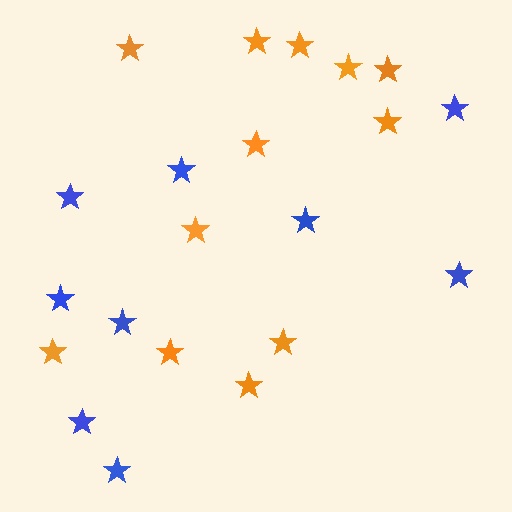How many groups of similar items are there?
There are 2 groups: one group of blue stars (9) and one group of orange stars (12).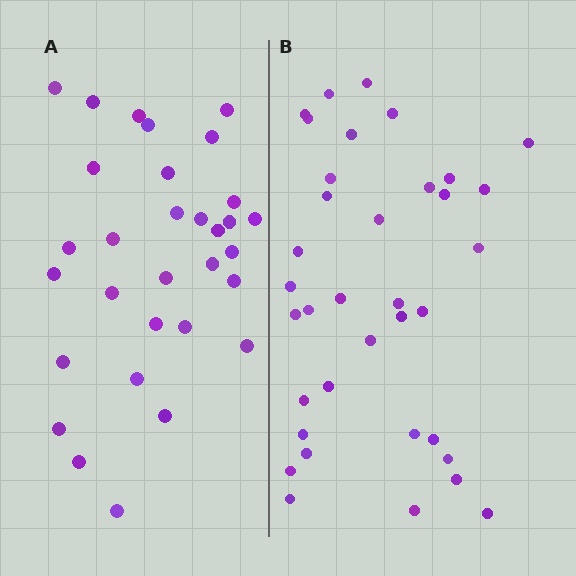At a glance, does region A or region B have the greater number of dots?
Region B (the right region) has more dots.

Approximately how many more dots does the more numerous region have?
Region B has about 5 more dots than region A.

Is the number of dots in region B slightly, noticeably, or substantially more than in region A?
Region B has only slightly more — the two regions are fairly close. The ratio is roughly 1.2 to 1.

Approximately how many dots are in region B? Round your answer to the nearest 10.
About 40 dots. (The exact count is 36, which rounds to 40.)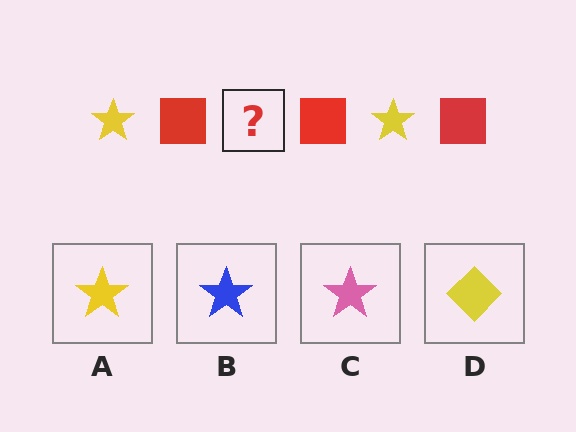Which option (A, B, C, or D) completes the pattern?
A.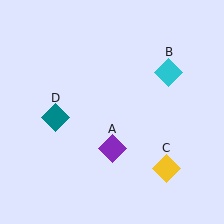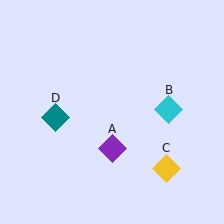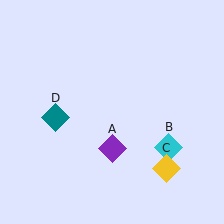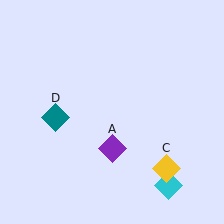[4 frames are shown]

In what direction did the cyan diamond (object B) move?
The cyan diamond (object B) moved down.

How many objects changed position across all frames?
1 object changed position: cyan diamond (object B).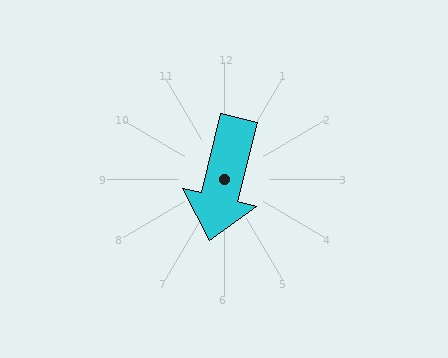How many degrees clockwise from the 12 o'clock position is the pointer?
Approximately 194 degrees.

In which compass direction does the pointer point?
South.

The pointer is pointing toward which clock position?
Roughly 6 o'clock.